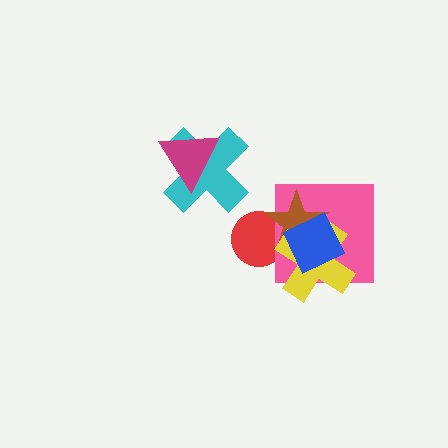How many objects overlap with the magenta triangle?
1 object overlaps with the magenta triangle.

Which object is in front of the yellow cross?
The blue diamond is in front of the yellow cross.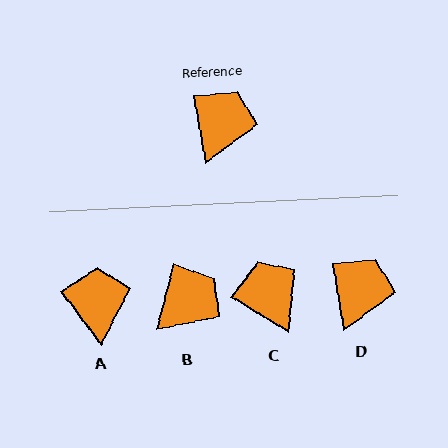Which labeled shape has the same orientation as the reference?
D.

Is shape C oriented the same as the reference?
No, it is off by about 48 degrees.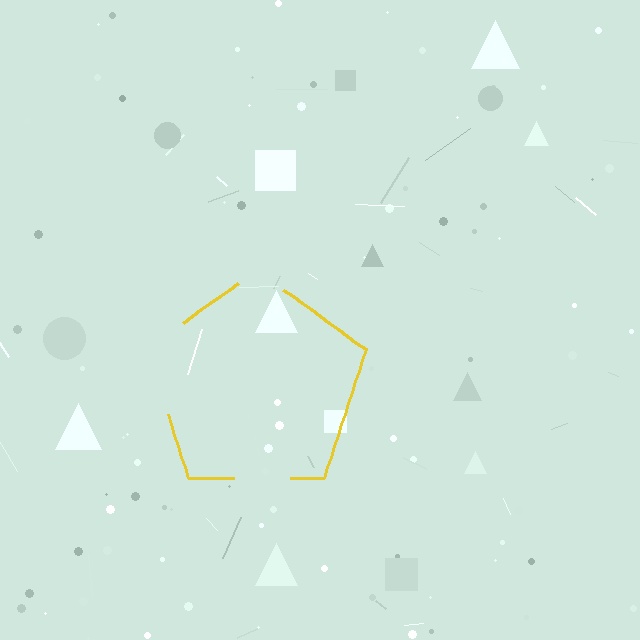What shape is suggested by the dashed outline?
The dashed outline suggests a pentagon.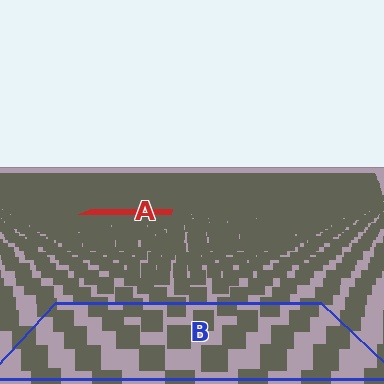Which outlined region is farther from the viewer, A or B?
Region A is farther from the viewer — the texture elements inside it appear smaller and more densely packed.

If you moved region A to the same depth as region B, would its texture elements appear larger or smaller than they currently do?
They would appear larger. At a closer depth, the same texture elements are projected at a bigger on-screen size.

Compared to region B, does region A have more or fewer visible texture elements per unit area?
Region A has more texture elements per unit area — they are packed more densely because it is farther away.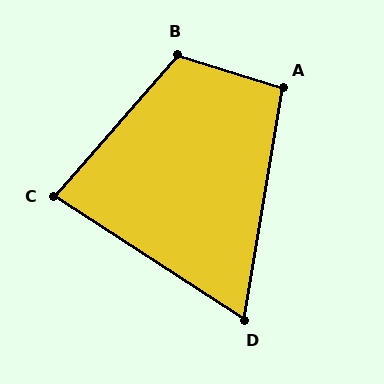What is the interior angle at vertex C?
Approximately 82 degrees (acute).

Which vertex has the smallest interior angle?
D, at approximately 66 degrees.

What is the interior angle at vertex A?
Approximately 98 degrees (obtuse).